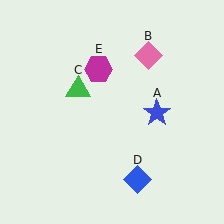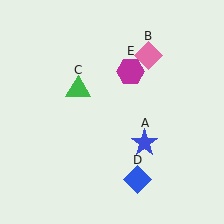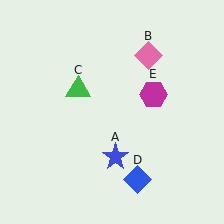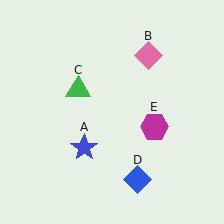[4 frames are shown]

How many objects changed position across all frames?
2 objects changed position: blue star (object A), magenta hexagon (object E).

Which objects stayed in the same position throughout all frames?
Pink diamond (object B) and green triangle (object C) and blue diamond (object D) remained stationary.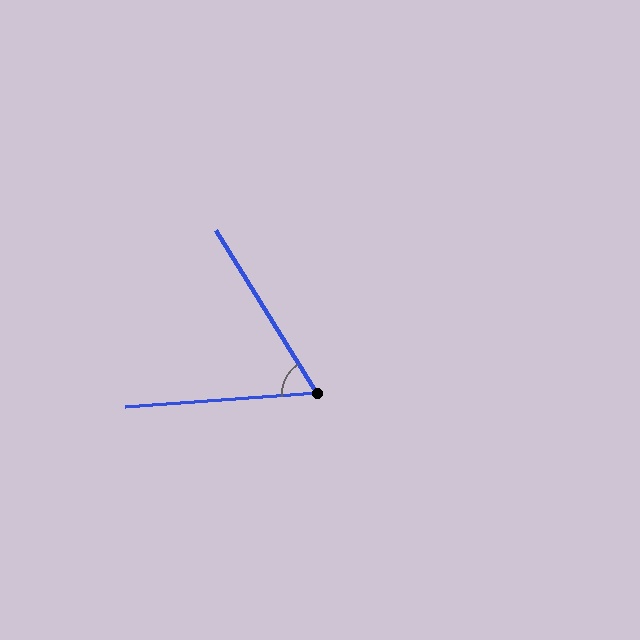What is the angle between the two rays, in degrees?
Approximately 63 degrees.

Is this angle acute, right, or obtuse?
It is acute.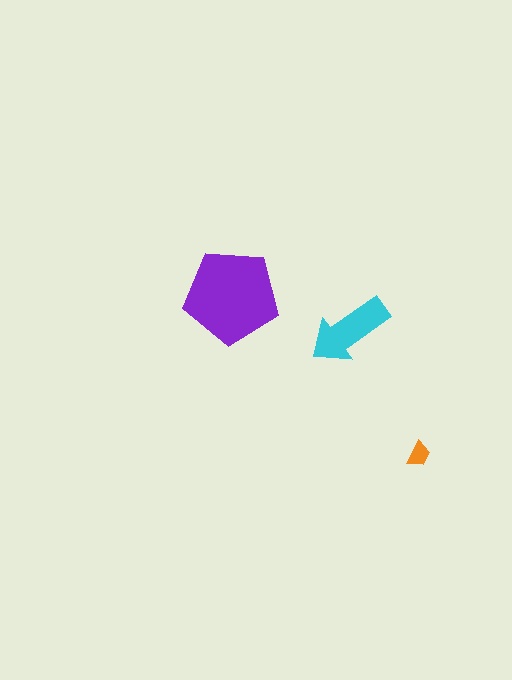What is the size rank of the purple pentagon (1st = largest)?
1st.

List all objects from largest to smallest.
The purple pentagon, the cyan arrow, the orange trapezoid.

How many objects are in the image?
There are 3 objects in the image.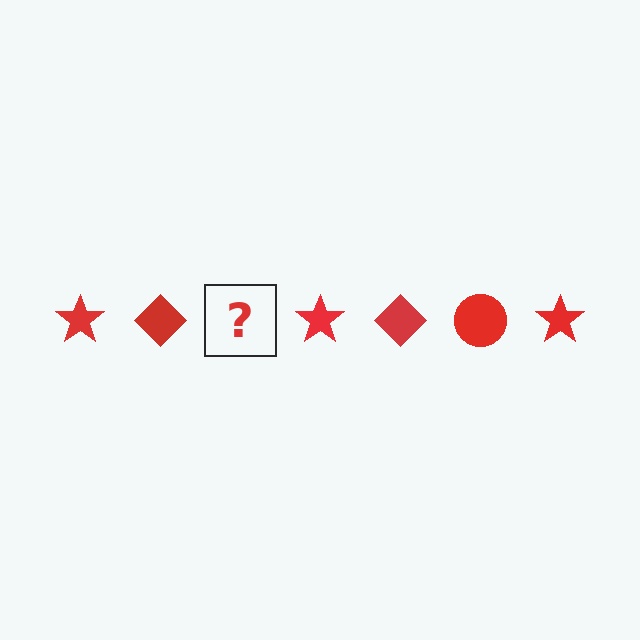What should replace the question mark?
The question mark should be replaced with a red circle.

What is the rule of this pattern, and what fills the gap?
The rule is that the pattern cycles through star, diamond, circle shapes in red. The gap should be filled with a red circle.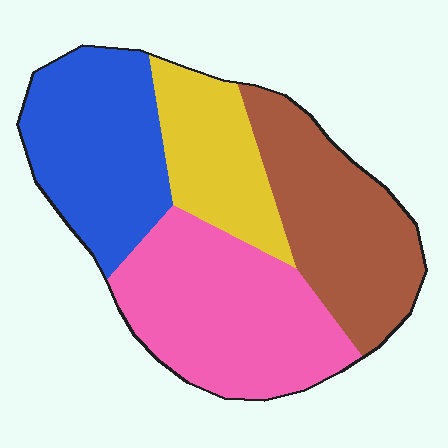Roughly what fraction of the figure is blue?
Blue covers 26% of the figure.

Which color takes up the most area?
Pink, at roughly 30%.